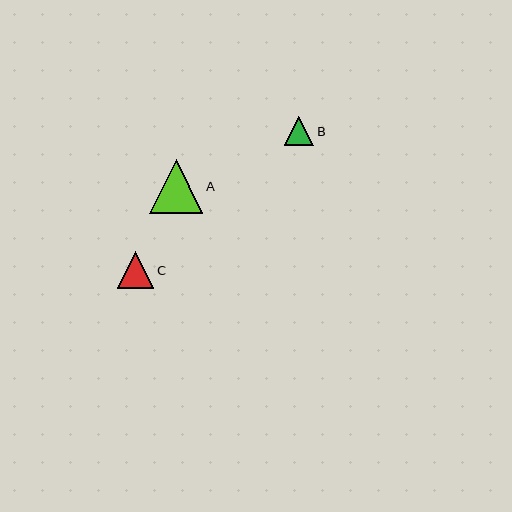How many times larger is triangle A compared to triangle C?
Triangle A is approximately 1.5 times the size of triangle C.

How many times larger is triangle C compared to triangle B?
Triangle C is approximately 1.2 times the size of triangle B.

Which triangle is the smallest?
Triangle B is the smallest with a size of approximately 29 pixels.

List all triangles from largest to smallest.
From largest to smallest: A, C, B.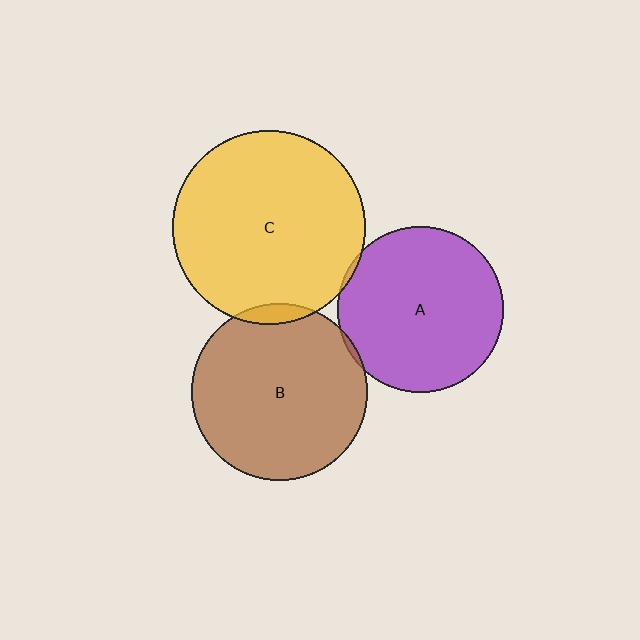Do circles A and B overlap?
Yes.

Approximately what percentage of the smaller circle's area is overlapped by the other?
Approximately 5%.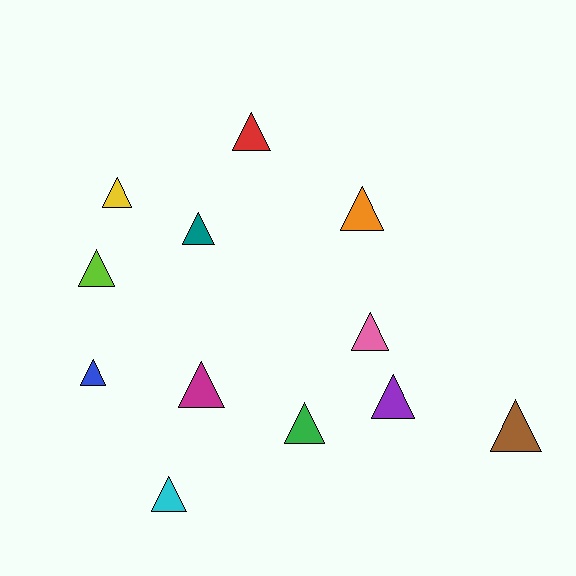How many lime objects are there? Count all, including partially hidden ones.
There is 1 lime object.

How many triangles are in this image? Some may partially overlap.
There are 12 triangles.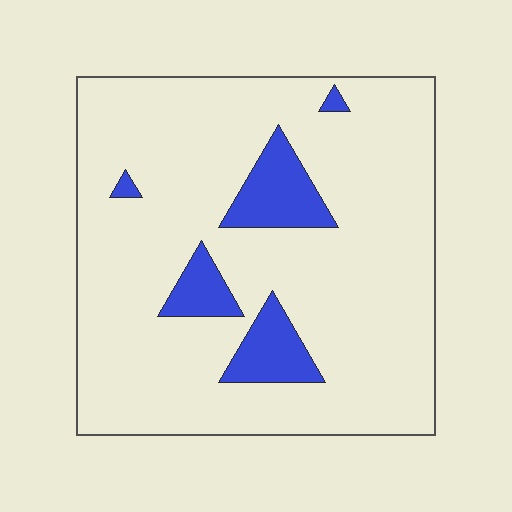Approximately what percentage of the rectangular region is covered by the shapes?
Approximately 10%.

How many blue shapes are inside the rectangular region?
5.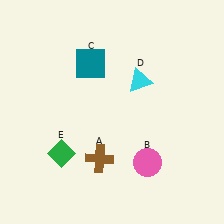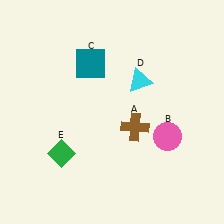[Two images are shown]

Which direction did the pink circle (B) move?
The pink circle (B) moved up.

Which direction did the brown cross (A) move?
The brown cross (A) moved right.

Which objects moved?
The objects that moved are: the brown cross (A), the pink circle (B).